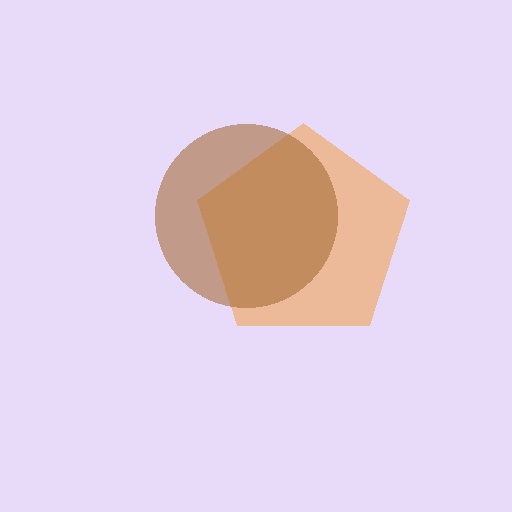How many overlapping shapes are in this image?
There are 2 overlapping shapes in the image.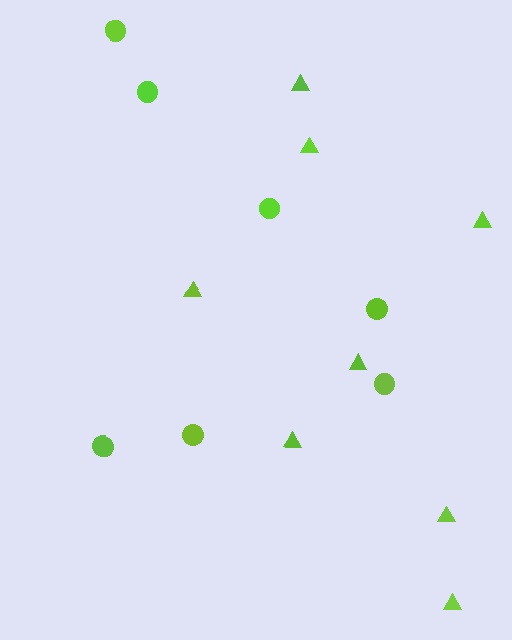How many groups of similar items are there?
There are 2 groups: one group of circles (7) and one group of triangles (8).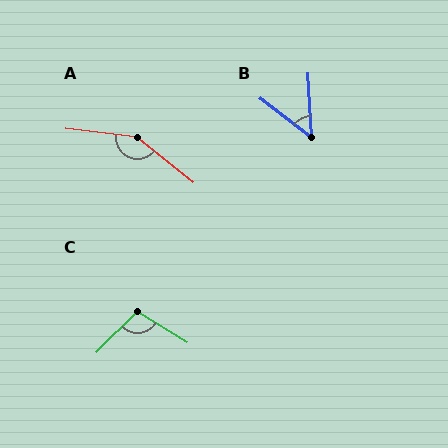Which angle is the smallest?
B, at approximately 50 degrees.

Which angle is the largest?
A, at approximately 148 degrees.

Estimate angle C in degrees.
Approximately 104 degrees.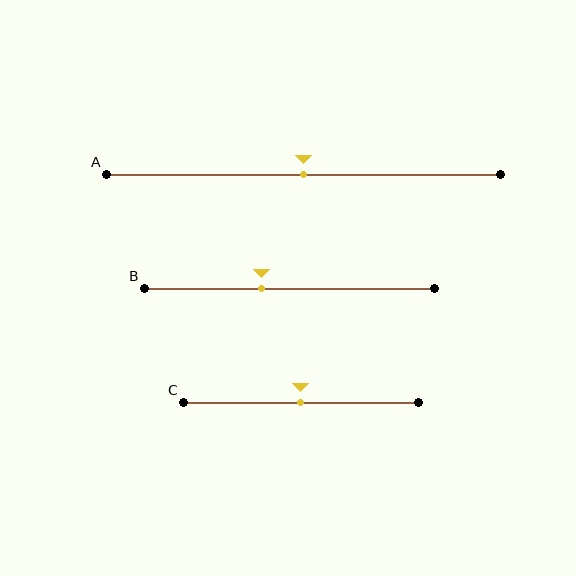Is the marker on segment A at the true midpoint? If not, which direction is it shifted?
Yes, the marker on segment A is at the true midpoint.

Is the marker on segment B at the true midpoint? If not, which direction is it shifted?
No, the marker on segment B is shifted to the left by about 9% of the segment length.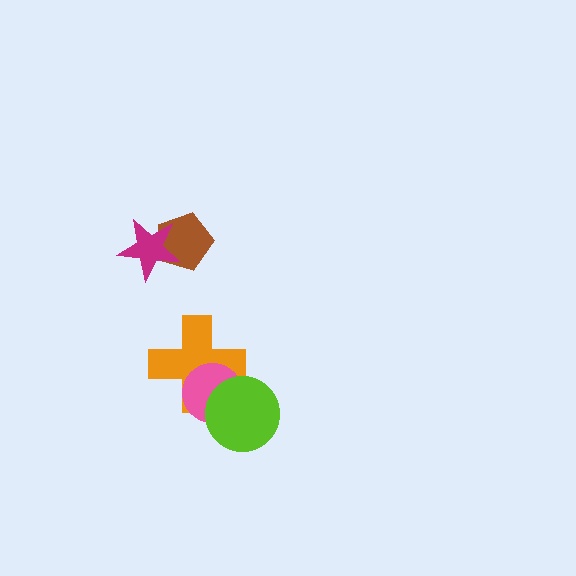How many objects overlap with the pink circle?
2 objects overlap with the pink circle.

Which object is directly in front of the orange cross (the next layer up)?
The pink circle is directly in front of the orange cross.